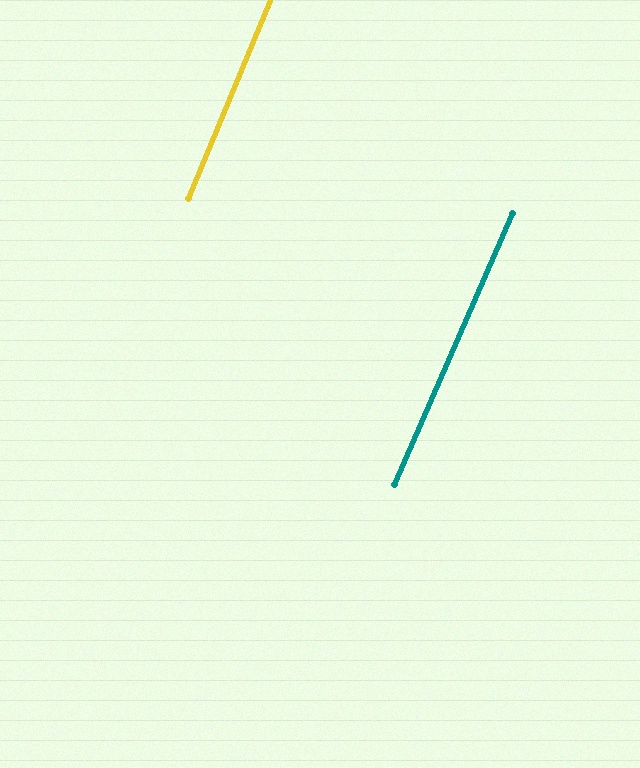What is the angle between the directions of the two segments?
Approximately 1 degree.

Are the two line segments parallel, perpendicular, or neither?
Parallel — their directions differ by only 1.0°.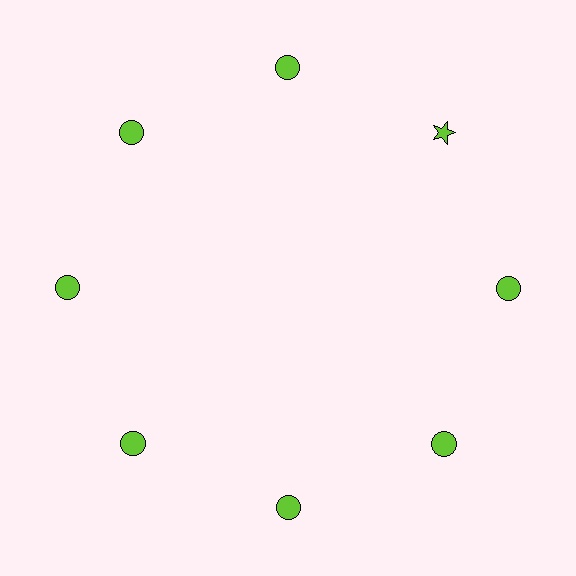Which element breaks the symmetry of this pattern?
The lime star at roughly the 2 o'clock position breaks the symmetry. All other shapes are lime circles.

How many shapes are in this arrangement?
There are 8 shapes arranged in a ring pattern.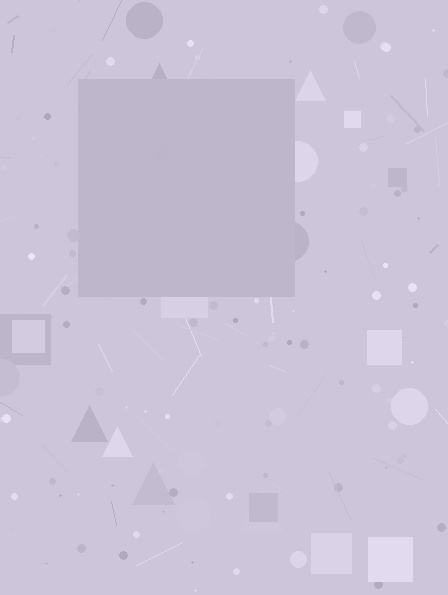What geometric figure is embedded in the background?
A square is embedded in the background.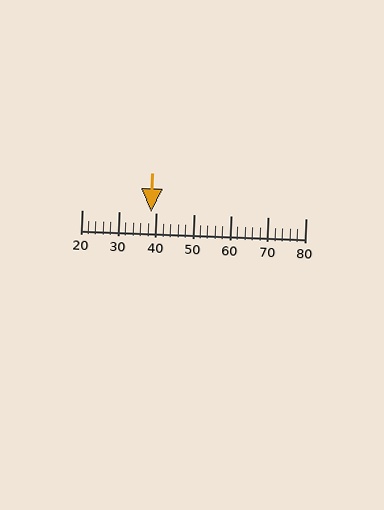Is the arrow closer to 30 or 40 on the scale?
The arrow is closer to 40.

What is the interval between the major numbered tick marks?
The major tick marks are spaced 10 units apart.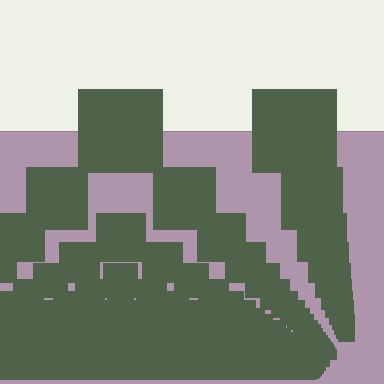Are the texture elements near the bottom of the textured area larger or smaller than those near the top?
Smaller. The gradient is inverted — elements near the bottom are smaller and denser.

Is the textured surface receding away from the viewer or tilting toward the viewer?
The surface appears to tilt toward the viewer. Texture elements get larger and sparser toward the top.